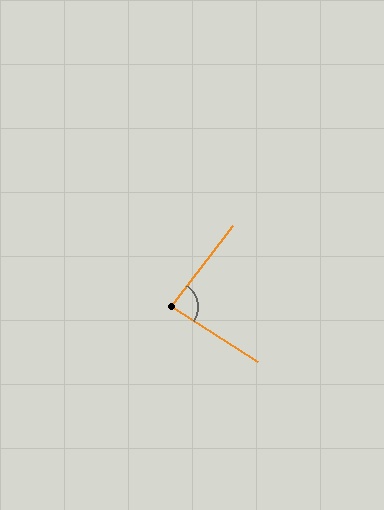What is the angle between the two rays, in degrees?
Approximately 86 degrees.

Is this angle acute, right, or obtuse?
It is approximately a right angle.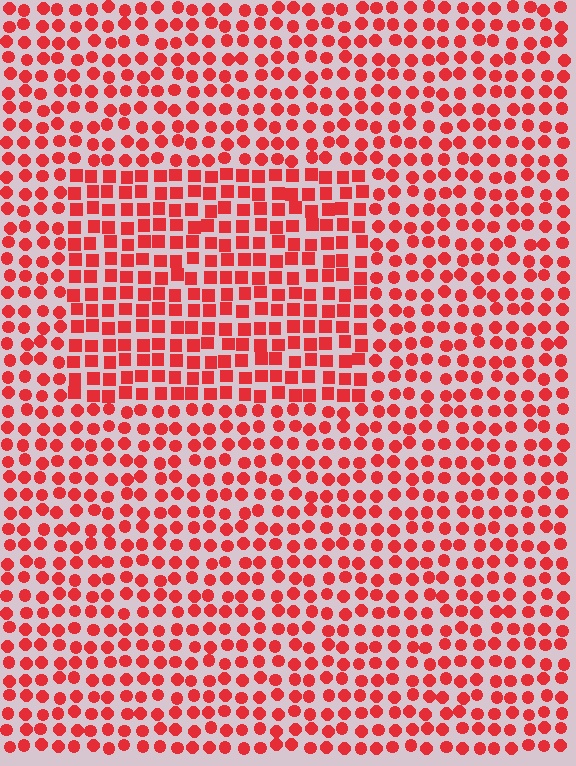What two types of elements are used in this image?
The image uses squares inside the rectangle region and circles outside it.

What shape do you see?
I see a rectangle.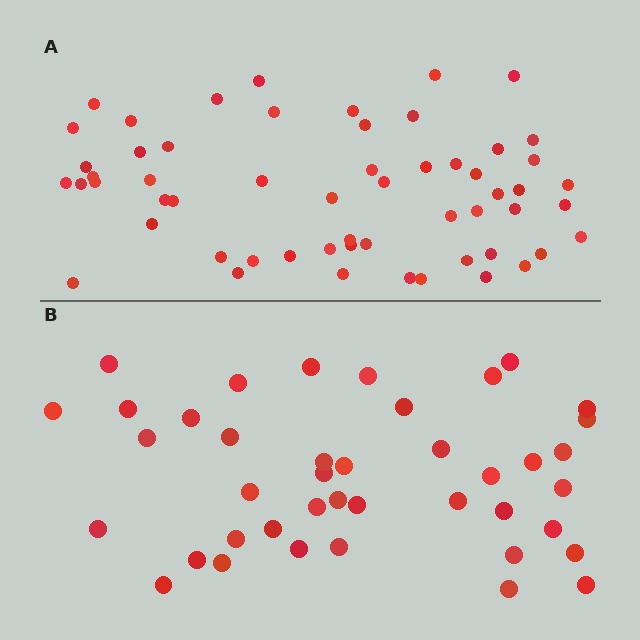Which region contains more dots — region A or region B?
Region A (the top region) has more dots.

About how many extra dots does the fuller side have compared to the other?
Region A has approximately 15 more dots than region B.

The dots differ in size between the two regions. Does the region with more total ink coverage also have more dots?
No. Region B has more total ink coverage because its dots are larger, but region A actually contains more individual dots. Total area can be misleading — the number of items is what matters here.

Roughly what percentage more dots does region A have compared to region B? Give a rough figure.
About 40% more.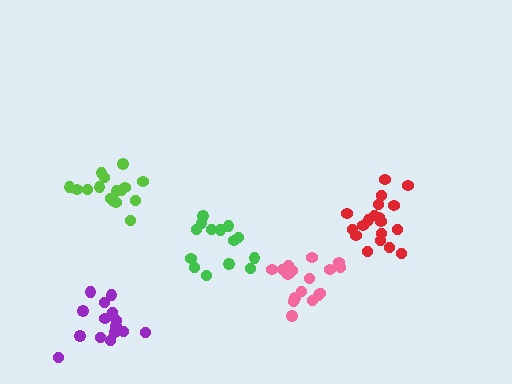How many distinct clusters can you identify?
There are 5 distinct clusters.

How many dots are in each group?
Group 1: 14 dots, Group 2: 17 dots, Group 3: 15 dots, Group 4: 16 dots, Group 5: 19 dots (81 total).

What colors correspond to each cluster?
The clusters are colored: green, pink, purple, lime, red.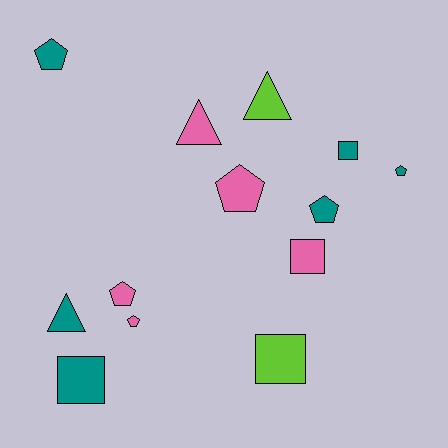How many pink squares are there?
There is 1 pink square.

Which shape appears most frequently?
Pentagon, with 6 objects.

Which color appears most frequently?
Teal, with 6 objects.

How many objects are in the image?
There are 13 objects.